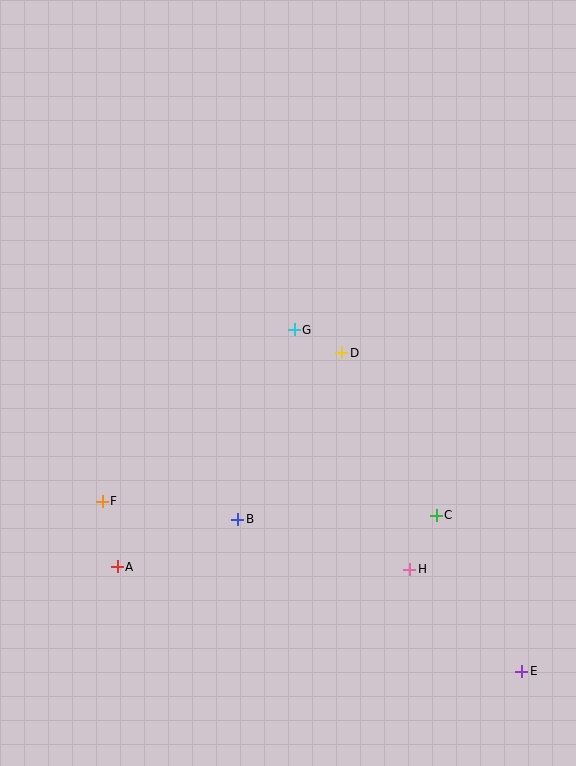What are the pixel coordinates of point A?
Point A is at (117, 567).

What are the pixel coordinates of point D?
Point D is at (342, 353).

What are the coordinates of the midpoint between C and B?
The midpoint between C and B is at (337, 517).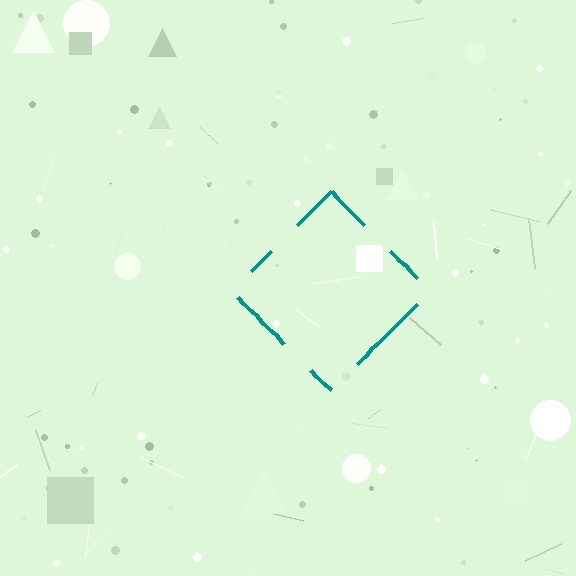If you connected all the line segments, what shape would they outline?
They would outline a diamond.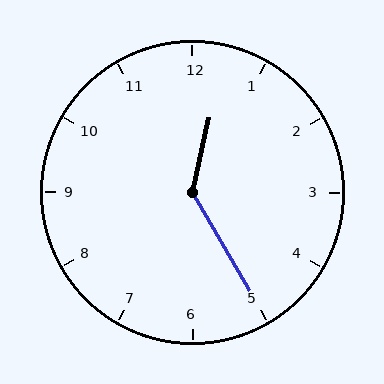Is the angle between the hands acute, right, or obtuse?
It is obtuse.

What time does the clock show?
12:25.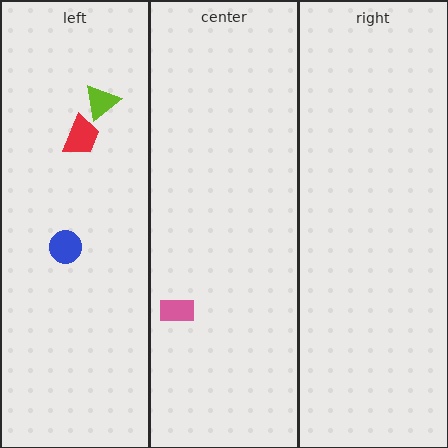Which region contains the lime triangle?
The left region.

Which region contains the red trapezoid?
The left region.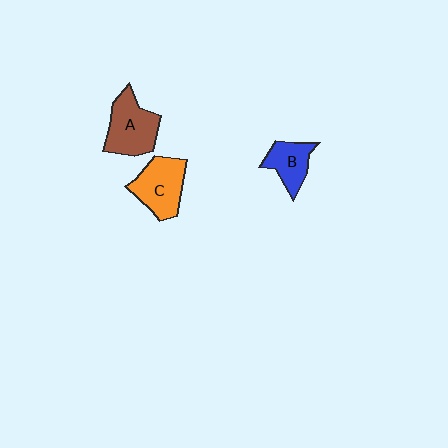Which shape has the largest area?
Shape A (brown).